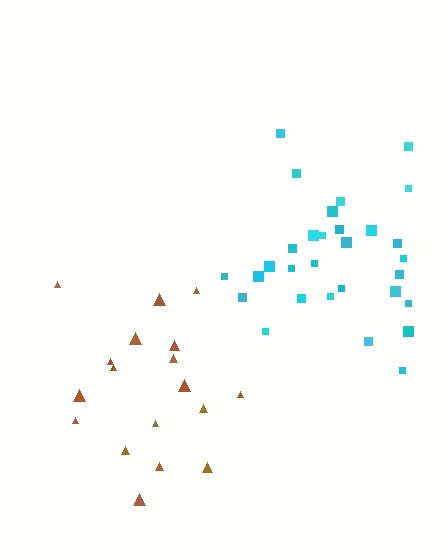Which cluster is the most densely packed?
Cyan.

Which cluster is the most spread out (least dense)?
Brown.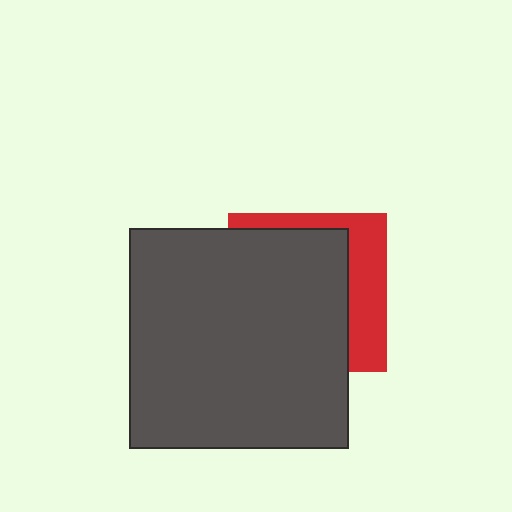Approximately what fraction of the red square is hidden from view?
Roughly 69% of the red square is hidden behind the dark gray square.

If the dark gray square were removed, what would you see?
You would see the complete red square.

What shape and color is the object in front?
The object in front is a dark gray square.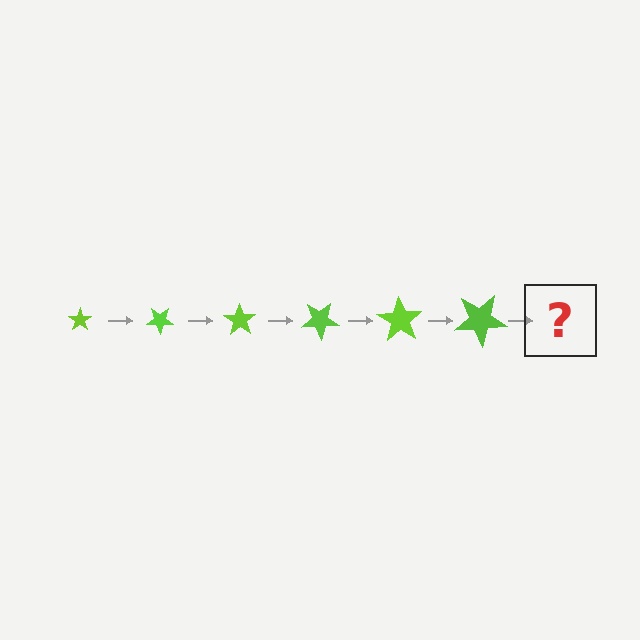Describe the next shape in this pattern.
It should be a star, larger than the previous one and rotated 210 degrees from the start.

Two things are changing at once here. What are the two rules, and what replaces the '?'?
The two rules are that the star grows larger each step and it rotates 35 degrees each step. The '?' should be a star, larger than the previous one and rotated 210 degrees from the start.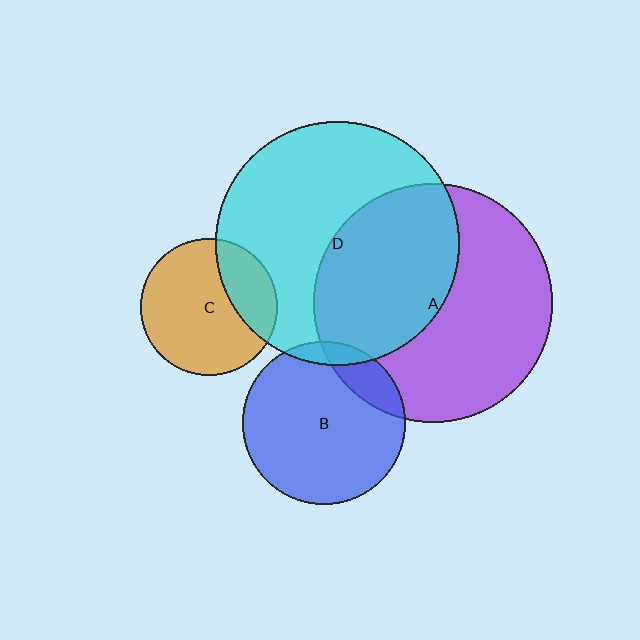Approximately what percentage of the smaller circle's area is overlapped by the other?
Approximately 25%.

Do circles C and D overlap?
Yes.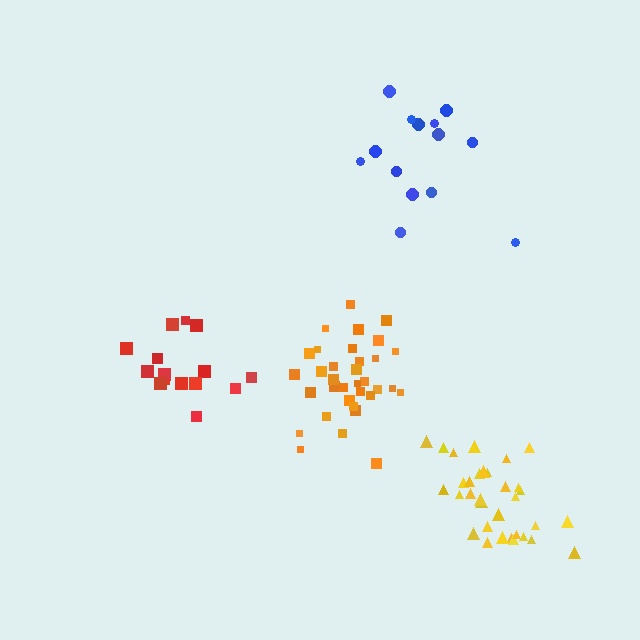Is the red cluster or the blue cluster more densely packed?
Red.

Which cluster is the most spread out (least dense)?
Blue.